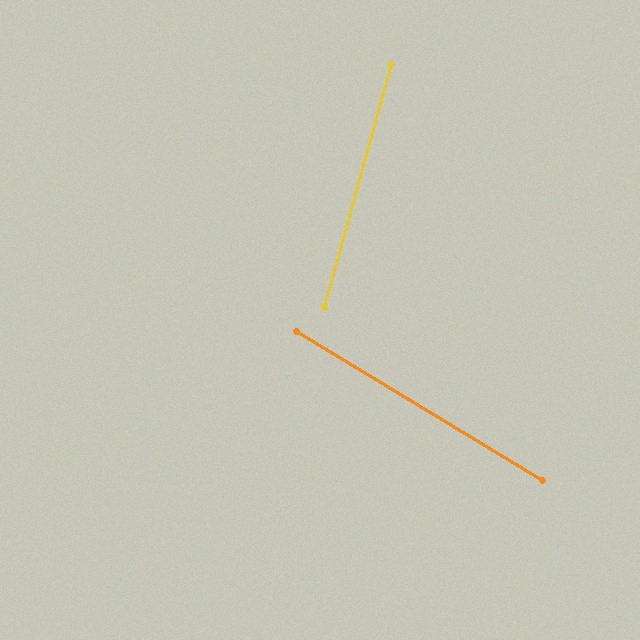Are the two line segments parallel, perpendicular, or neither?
Neither parallel nor perpendicular — they differ by about 74°.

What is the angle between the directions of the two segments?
Approximately 74 degrees.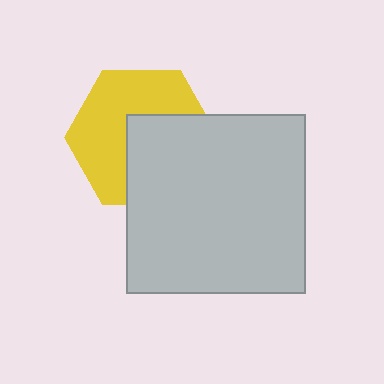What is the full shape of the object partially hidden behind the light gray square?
The partially hidden object is a yellow hexagon.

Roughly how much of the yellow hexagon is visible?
About half of it is visible (roughly 55%).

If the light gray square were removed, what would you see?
You would see the complete yellow hexagon.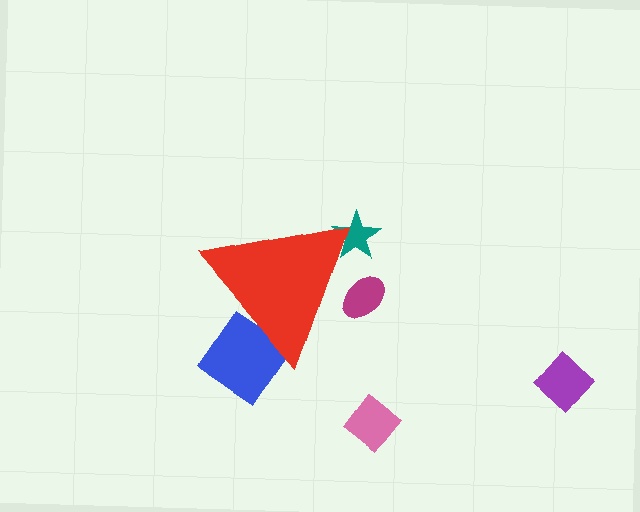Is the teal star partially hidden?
Yes, the teal star is partially hidden behind the red triangle.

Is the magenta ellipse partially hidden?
Yes, the magenta ellipse is partially hidden behind the red triangle.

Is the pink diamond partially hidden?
No, the pink diamond is fully visible.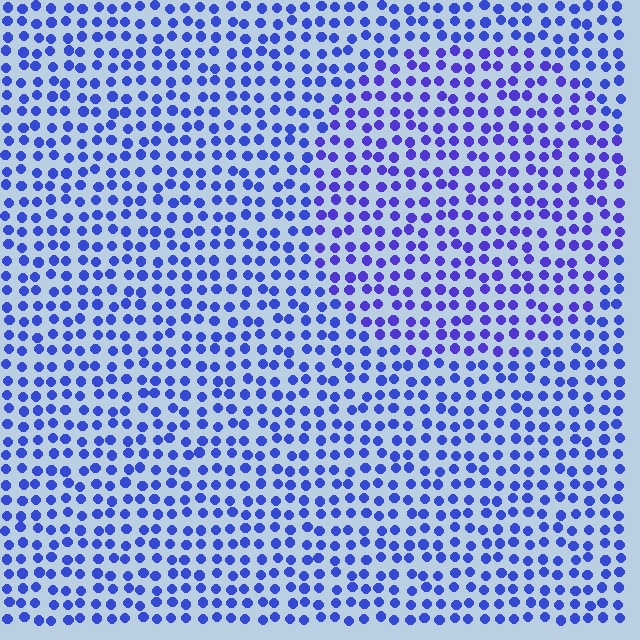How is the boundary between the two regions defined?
The boundary is defined purely by a slight shift in hue (about 18 degrees). Spacing, size, and orientation are identical on both sides.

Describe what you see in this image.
The image is filled with small blue elements in a uniform arrangement. A circle-shaped region is visible where the elements are tinted to a slightly different hue, forming a subtle color boundary.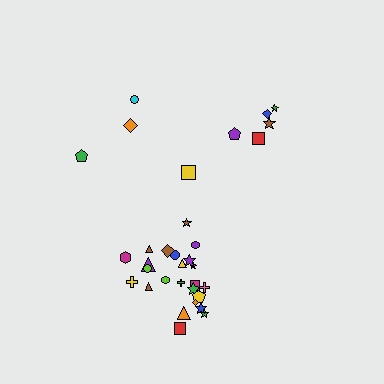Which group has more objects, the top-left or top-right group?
The top-right group.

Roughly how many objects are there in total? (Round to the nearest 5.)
Roughly 35 objects in total.